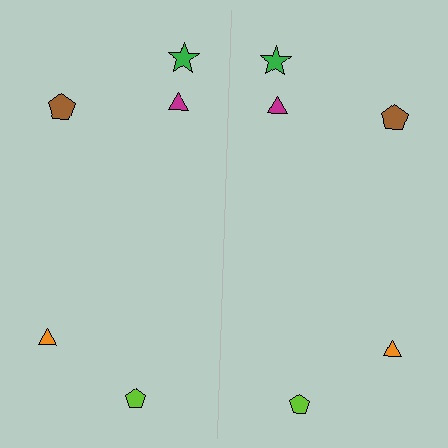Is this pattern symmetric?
Yes, this pattern has bilateral (reflection) symmetry.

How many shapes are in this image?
There are 10 shapes in this image.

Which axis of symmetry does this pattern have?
The pattern has a vertical axis of symmetry running through the center of the image.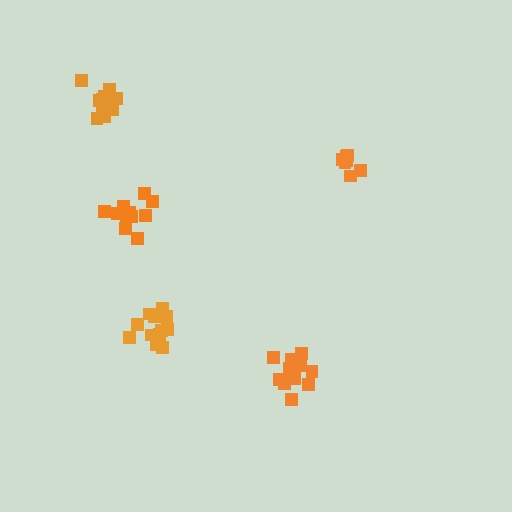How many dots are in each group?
Group 1: 12 dots, Group 2: 7 dots, Group 3: 12 dots, Group 4: 11 dots, Group 5: 12 dots (54 total).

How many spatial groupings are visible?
There are 5 spatial groupings.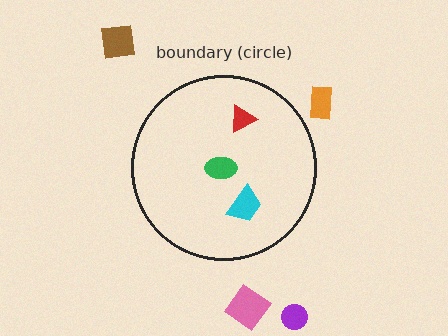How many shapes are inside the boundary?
3 inside, 4 outside.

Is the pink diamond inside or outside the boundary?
Outside.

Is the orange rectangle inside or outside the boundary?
Outside.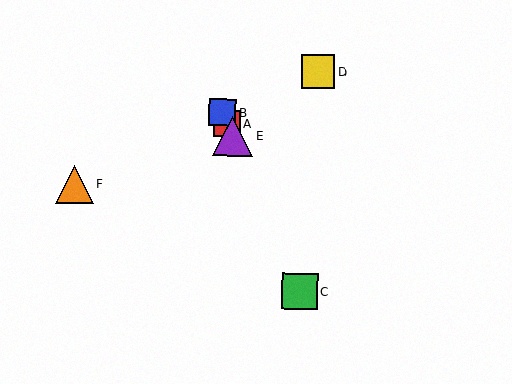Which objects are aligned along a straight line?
Objects A, B, C, E are aligned along a straight line.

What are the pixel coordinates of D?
Object D is at (318, 72).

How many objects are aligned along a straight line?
4 objects (A, B, C, E) are aligned along a straight line.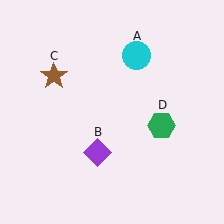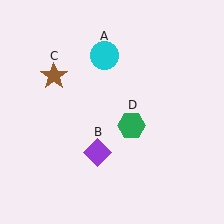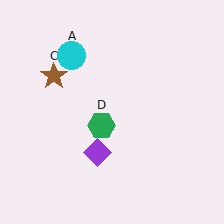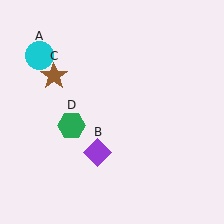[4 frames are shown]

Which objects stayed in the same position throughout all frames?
Purple diamond (object B) and brown star (object C) remained stationary.